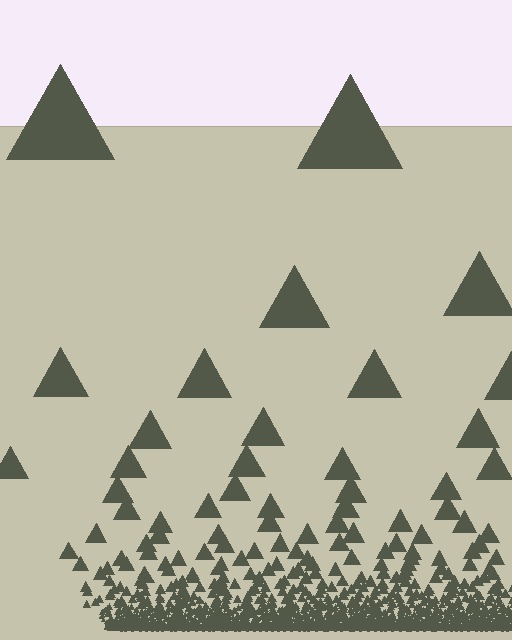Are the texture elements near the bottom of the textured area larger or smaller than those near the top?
Smaller. The gradient is inverted — elements near the bottom are smaller and denser.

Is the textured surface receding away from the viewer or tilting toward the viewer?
The surface appears to tilt toward the viewer. Texture elements get larger and sparser toward the top.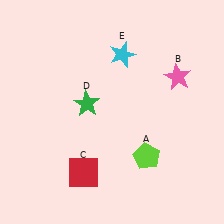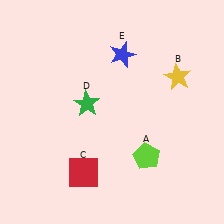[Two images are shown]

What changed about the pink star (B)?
In Image 1, B is pink. In Image 2, it changed to yellow.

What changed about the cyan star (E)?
In Image 1, E is cyan. In Image 2, it changed to blue.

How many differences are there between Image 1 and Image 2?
There are 2 differences between the two images.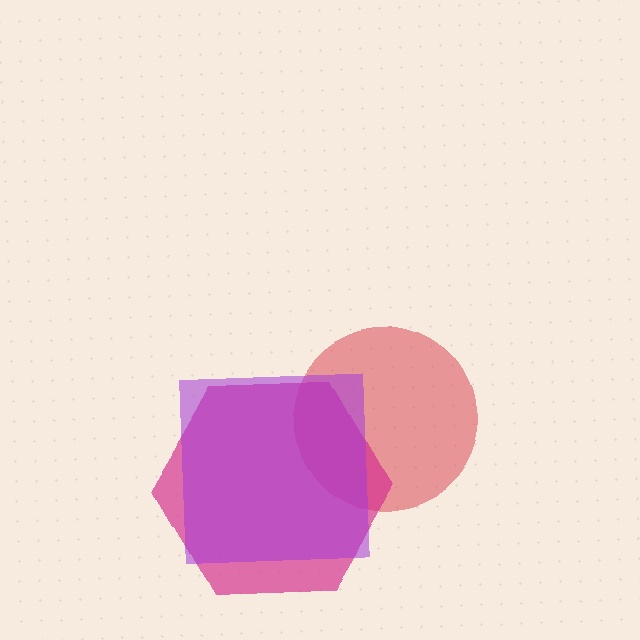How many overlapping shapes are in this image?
There are 3 overlapping shapes in the image.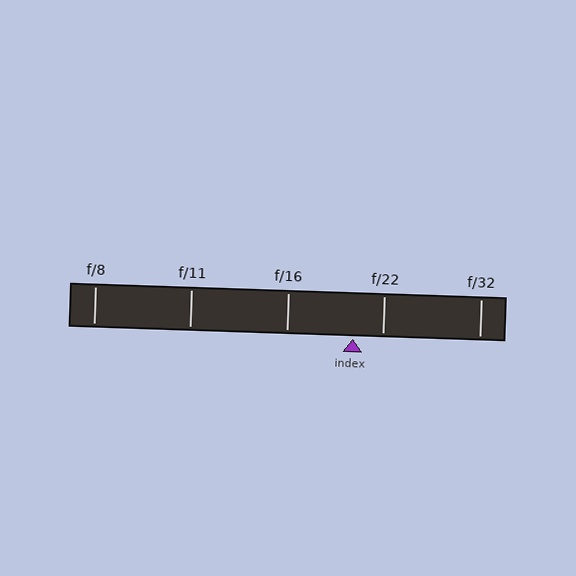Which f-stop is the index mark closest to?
The index mark is closest to f/22.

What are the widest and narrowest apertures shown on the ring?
The widest aperture shown is f/8 and the narrowest is f/32.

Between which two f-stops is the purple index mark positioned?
The index mark is between f/16 and f/22.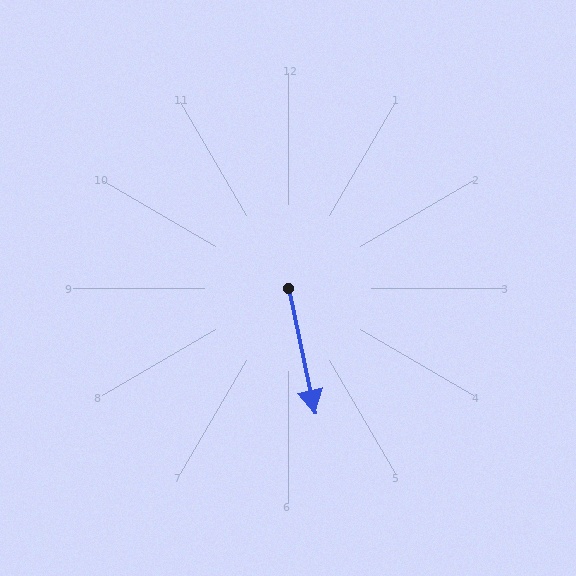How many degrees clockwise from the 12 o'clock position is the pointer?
Approximately 168 degrees.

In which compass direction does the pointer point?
South.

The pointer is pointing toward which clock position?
Roughly 6 o'clock.